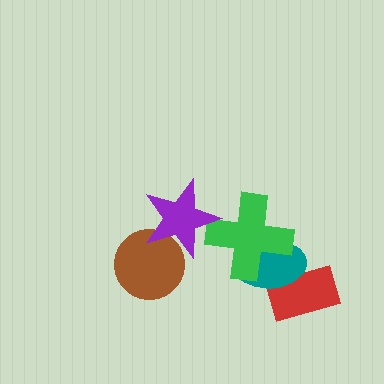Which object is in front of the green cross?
The purple star is in front of the green cross.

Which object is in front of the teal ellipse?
The green cross is in front of the teal ellipse.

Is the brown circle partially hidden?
Yes, it is partially covered by another shape.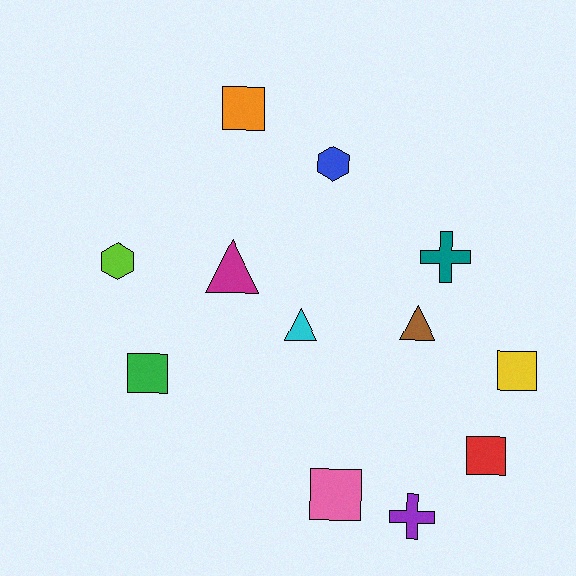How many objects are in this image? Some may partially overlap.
There are 12 objects.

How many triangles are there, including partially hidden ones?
There are 3 triangles.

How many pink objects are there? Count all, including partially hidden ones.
There is 1 pink object.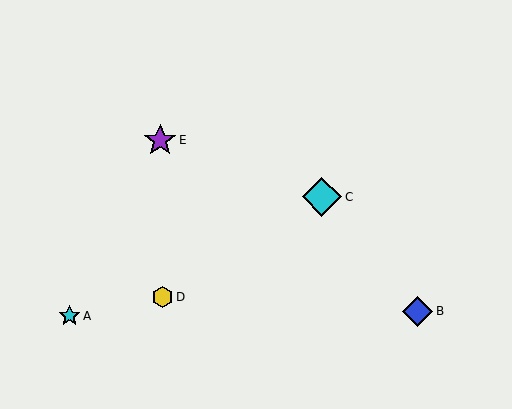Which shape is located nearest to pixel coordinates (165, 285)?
The yellow hexagon (labeled D) at (163, 297) is nearest to that location.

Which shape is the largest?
The cyan diamond (labeled C) is the largest.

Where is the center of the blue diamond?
The center of the blue diamond is at (418, 311).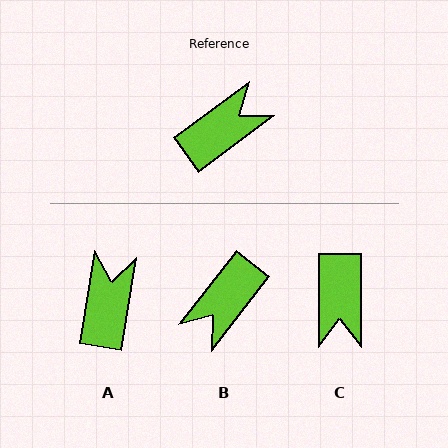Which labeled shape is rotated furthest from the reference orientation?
B, about 165 degrees away.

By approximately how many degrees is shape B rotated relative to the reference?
Approximately 165 degrees clockwise.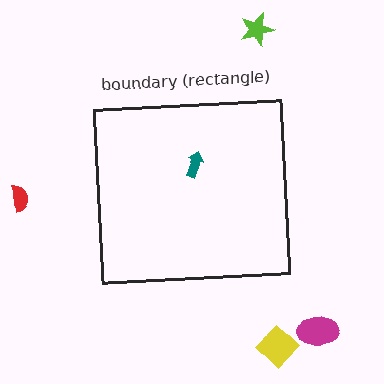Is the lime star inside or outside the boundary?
Outside.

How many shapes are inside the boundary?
1 inside, 4 outside.